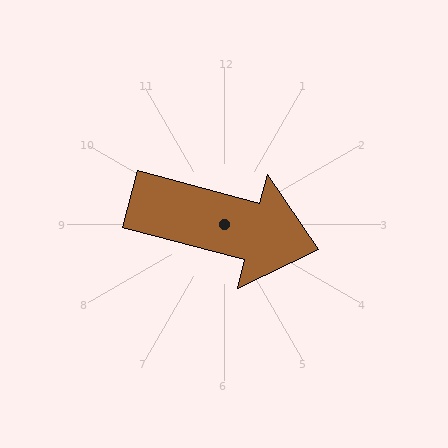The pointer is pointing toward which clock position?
Roughly 3 o'clock.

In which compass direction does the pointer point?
East.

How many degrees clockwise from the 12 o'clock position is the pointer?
Approximately 105 degrees.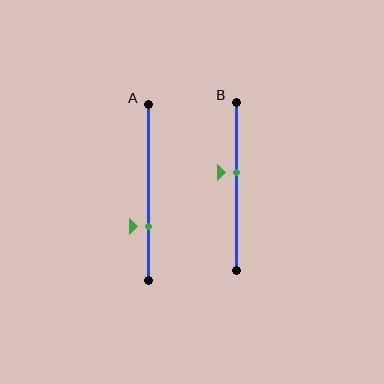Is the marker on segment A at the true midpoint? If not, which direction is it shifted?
No, the marker on segment A is shifted downward by about 19% of the segment length.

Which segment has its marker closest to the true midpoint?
Segment B has its marker closest to the true midpoint.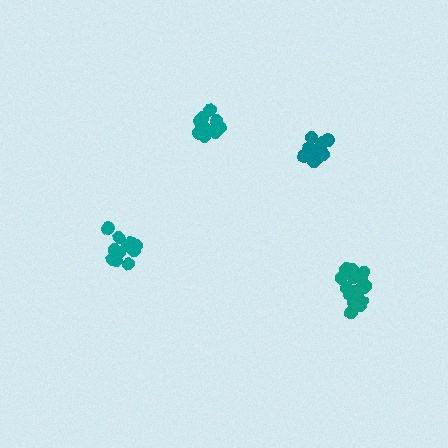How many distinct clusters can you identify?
There are 4 distinct clusters.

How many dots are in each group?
Group 1: 12 dots, Group 2: 12 dots, Group 3: 18 dots, Group 4: 13 dots (55 total).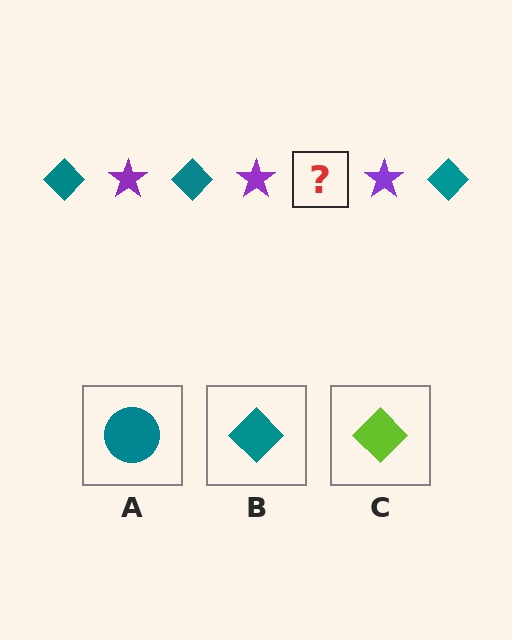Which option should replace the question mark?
Option B.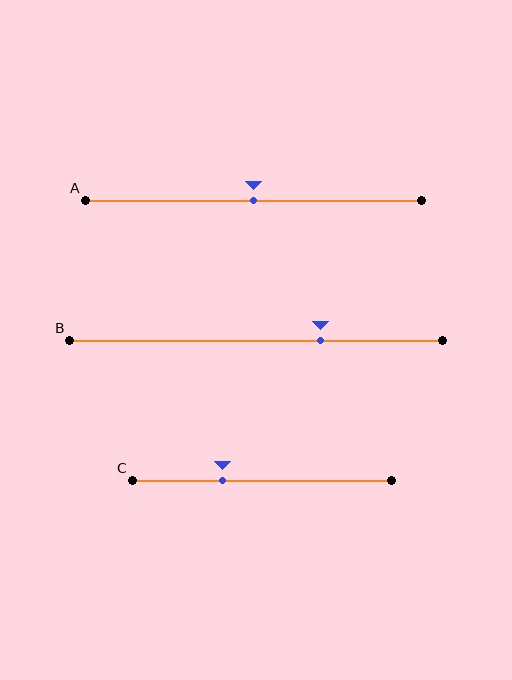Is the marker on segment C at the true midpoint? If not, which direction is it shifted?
No, the marker on segment C is shifted to the left by about 15% of the segment length.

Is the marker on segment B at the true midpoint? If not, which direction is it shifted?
No, the marker on segment B is shifted to the right by about 17% of the segment length.